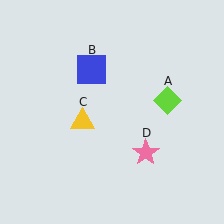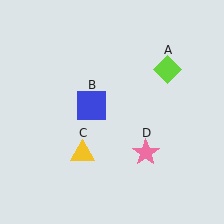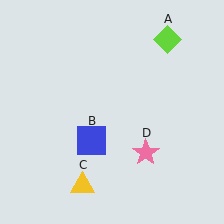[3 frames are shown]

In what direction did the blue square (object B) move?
The blue square (object B) moved down.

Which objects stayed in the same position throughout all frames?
Pink star (object D) remained stationary.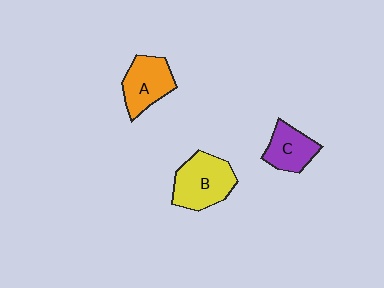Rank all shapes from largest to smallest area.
From largest to smallest: B (yellow), A (orange), C (purple).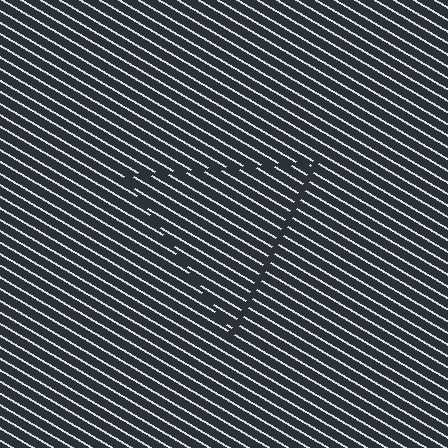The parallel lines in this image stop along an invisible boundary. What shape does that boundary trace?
An illusory triangle. The interior of the shape contains the same grating, shifted by half a period — the contour is defined by the phase discontinuity where line-ends from the inner and outer gratings abut.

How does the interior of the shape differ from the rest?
The interior of the shape contains the same grating, shifted by half a period — the contour is defined by the phase discontinuity where line-ends from the inner and outer gratings abut.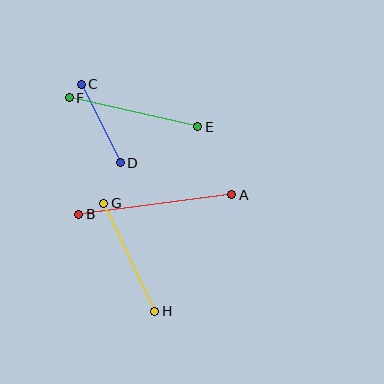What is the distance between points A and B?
The distance is approximately 154 pixels.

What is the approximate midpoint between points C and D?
The midpoint is at approximately (101, 124) pixels.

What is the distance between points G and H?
The distance is approximately 119 pixels.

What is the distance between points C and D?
The distance is approximately 87 pixels.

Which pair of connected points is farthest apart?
Points A and B are farthest apart.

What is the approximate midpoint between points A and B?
The midpoint is at approximately (155, 204) pixels.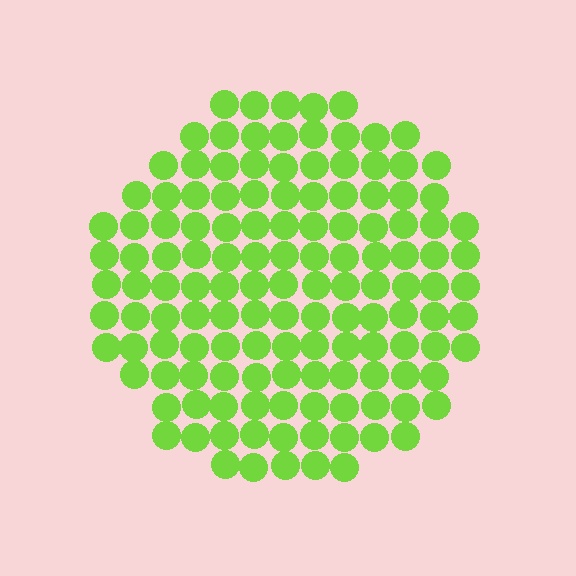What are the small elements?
The small elements are circles.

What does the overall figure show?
The overall figure shows a circle.